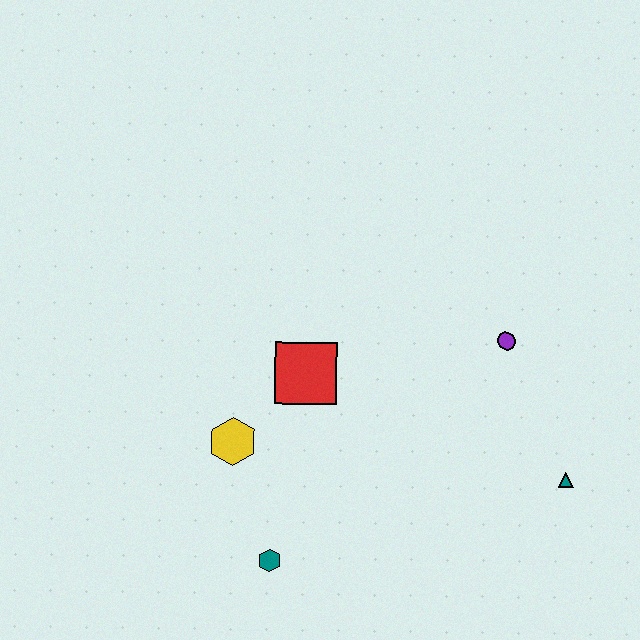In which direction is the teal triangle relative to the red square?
The teal triangle is to the right of the red square.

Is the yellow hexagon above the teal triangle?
Yes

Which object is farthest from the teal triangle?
The yellow hexagon is farthest from the teal triangle.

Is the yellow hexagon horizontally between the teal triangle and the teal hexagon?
No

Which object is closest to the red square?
The yellow hexagon is closest to the red square.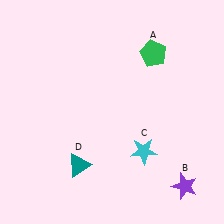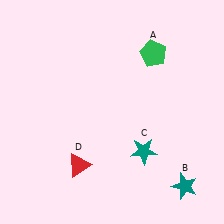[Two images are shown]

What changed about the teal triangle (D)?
In Image 1, D is teal. In Image 2, it changed to red.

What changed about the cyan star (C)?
In Image 1, C is cyan. In Image 2, it changed to teal.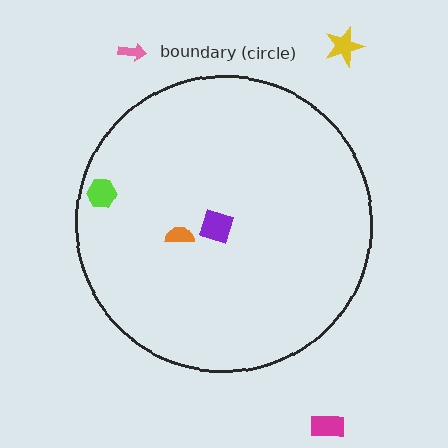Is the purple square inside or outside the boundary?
Inside.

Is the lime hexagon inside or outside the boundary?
Inside.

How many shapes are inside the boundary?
3 inside, 3 outside.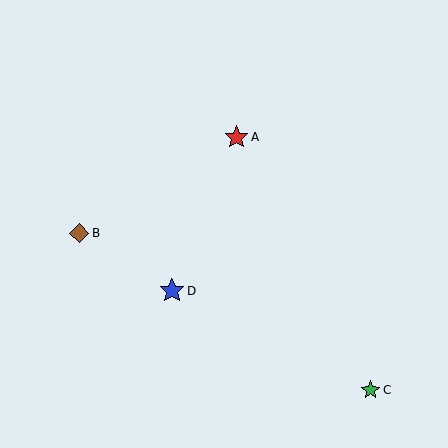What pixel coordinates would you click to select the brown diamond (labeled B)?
Click at (79, 233) to select the brown diamond B.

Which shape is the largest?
The blue star (labeled D) is the largest.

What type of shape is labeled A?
Shape A is a red star.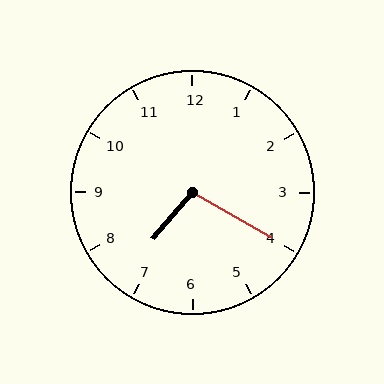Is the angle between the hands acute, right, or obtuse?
It is obtuse.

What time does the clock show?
7:20.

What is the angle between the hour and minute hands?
Approximately 100 degrees.